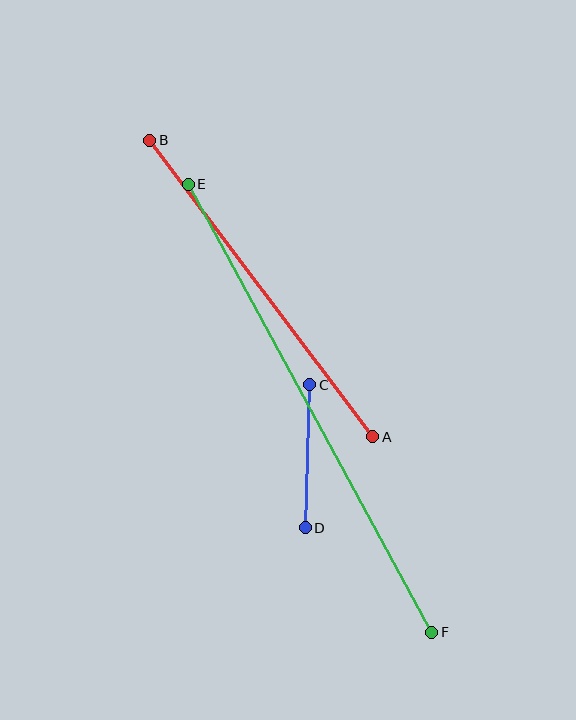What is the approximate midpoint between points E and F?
The midpoint is at approximately (310, 408) pixels.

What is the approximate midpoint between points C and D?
The midpoint is at approximately (307, 456) pixels.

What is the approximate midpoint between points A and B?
The midpoint is at approximately (261, 289) pixels.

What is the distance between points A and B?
The distance is approximately 371 pixels.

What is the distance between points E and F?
The distance is approximately 510 pixels.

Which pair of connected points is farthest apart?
Points E and F are farthest apart.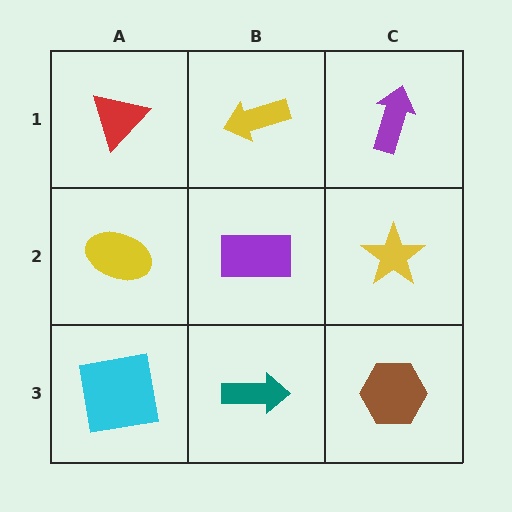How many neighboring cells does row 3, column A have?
2.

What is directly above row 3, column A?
A yellow ellipse.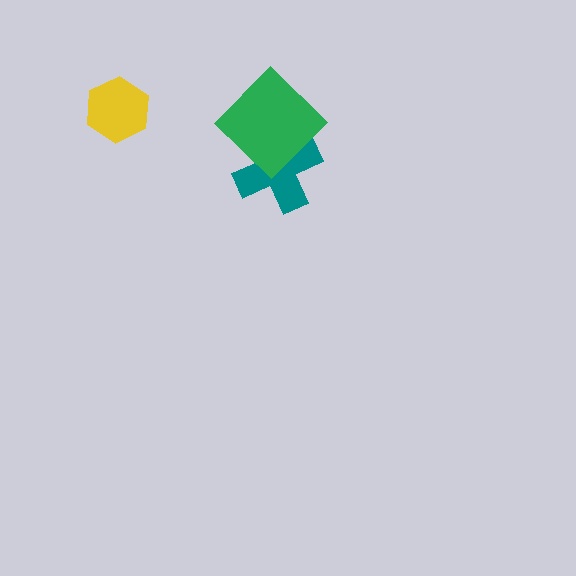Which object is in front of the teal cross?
The green diamond is in front of the teal cross.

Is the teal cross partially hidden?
Yes, it is partially covered by another shape.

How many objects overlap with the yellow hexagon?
0 objects overlap with the yellow hexagon.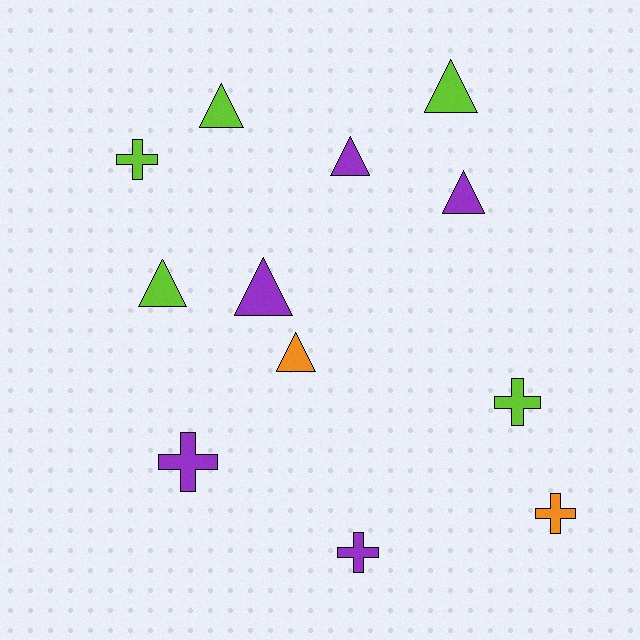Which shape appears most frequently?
Triangle, with 7 objects.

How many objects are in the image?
There are 12 objects.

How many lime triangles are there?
There are 3 lime triangles.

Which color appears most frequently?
Purple, with 5 objects.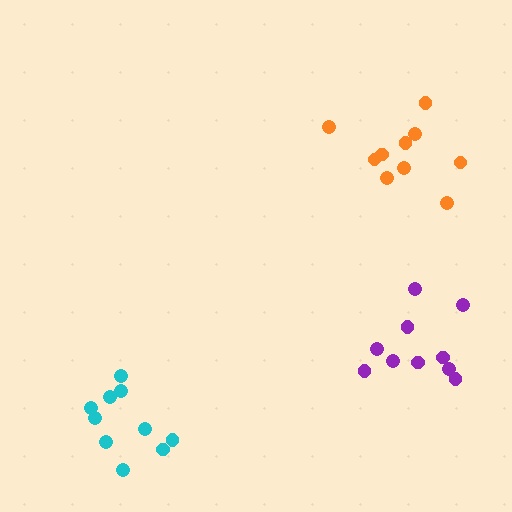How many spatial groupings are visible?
There are 3 spatial groupings.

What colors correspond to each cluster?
The clusters are colored: purple, cyan, orange.